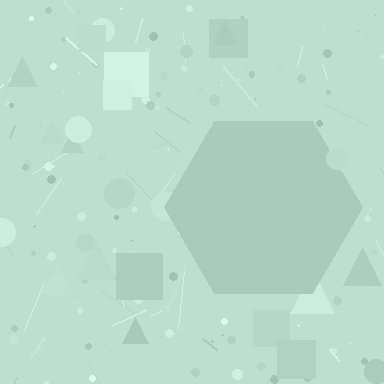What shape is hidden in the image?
A hexagon is hidden in the image.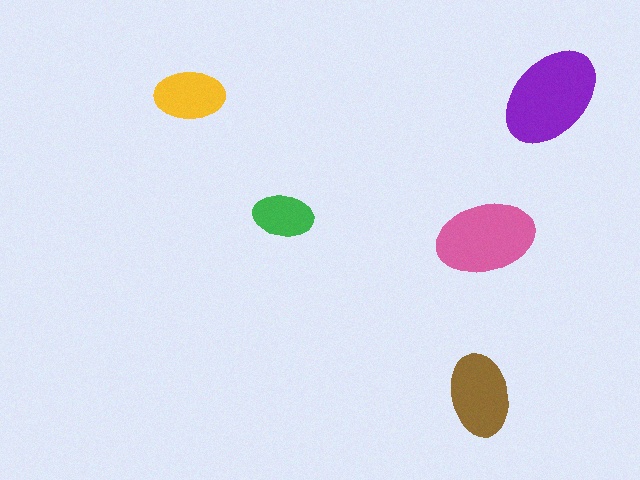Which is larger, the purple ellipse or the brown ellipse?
The purple one.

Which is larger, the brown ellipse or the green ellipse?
The brown one.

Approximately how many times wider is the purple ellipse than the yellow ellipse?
About 1.5 times wider.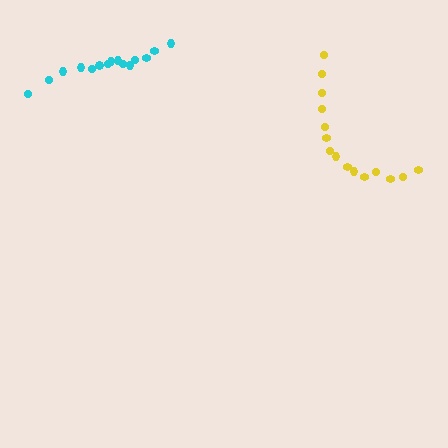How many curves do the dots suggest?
There are 2 distinct paths.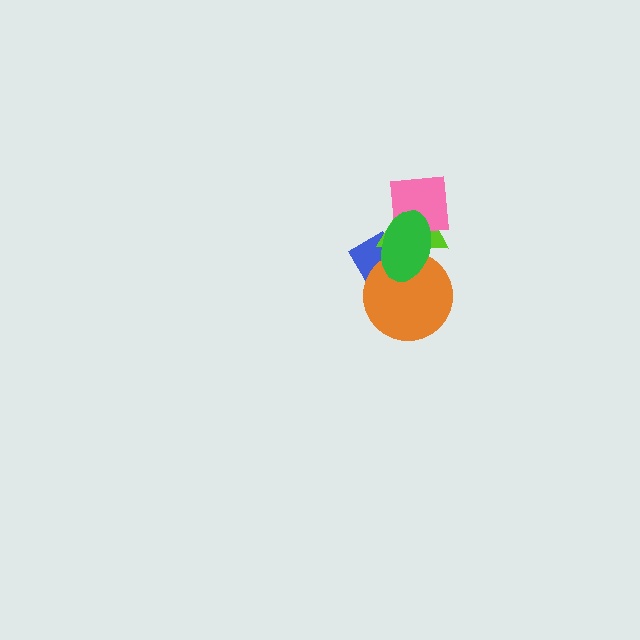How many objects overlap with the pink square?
2 objects overlap with the pink square.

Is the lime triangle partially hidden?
Yes, it is partially covered by another shape.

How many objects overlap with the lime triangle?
4 objects overlap with the lime triangle.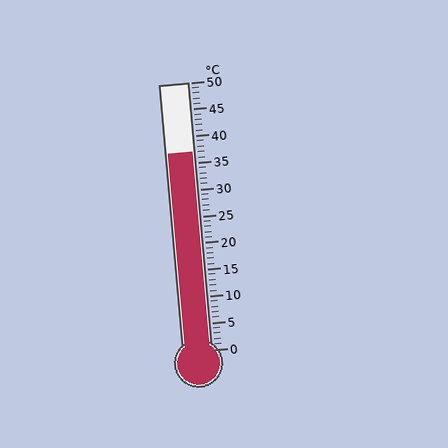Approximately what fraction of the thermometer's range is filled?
The thermometer is filled to approximately 75% of its range.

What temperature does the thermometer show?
The thermometer shows approximately 37°C.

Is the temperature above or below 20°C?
The temperature is above 20°C.